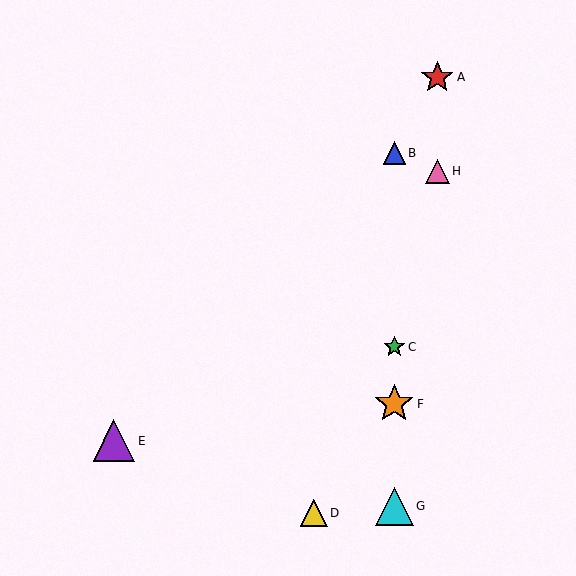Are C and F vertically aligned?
Yes, both are at x≈394.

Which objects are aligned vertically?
Objects B, C, F, G are aligned vertically.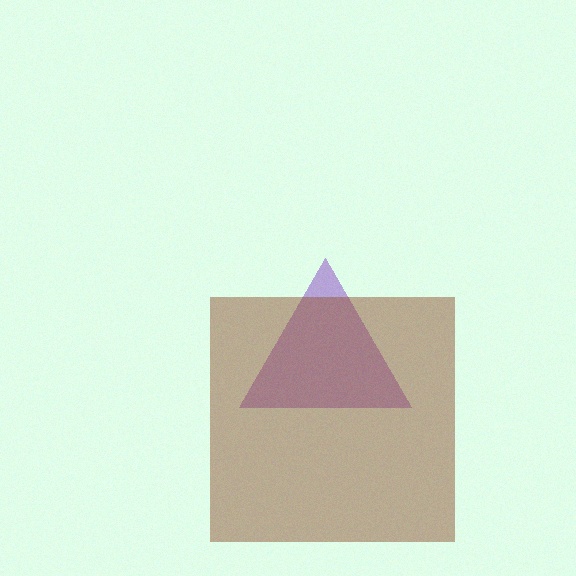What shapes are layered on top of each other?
The layered shapes are: a purple triangle, a brown square.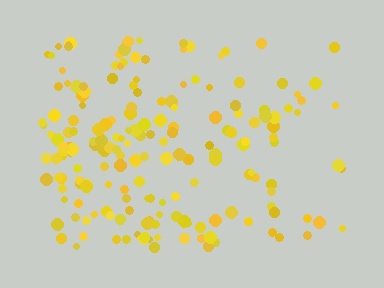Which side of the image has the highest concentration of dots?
The left.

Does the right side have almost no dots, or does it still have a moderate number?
Still a moderate number, just noticeably fewer than the left.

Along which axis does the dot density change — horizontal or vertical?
Horizontal.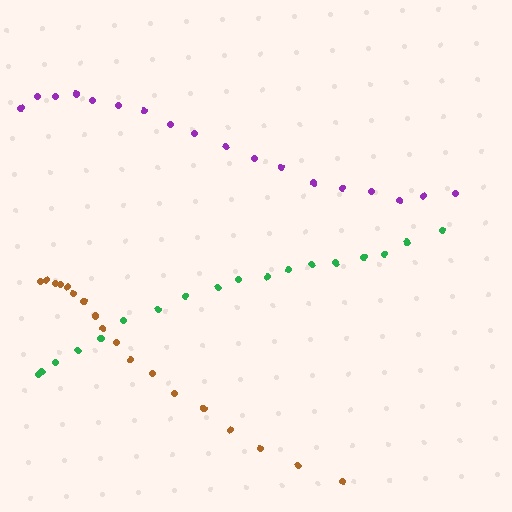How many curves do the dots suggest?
There are 3 distinct paths.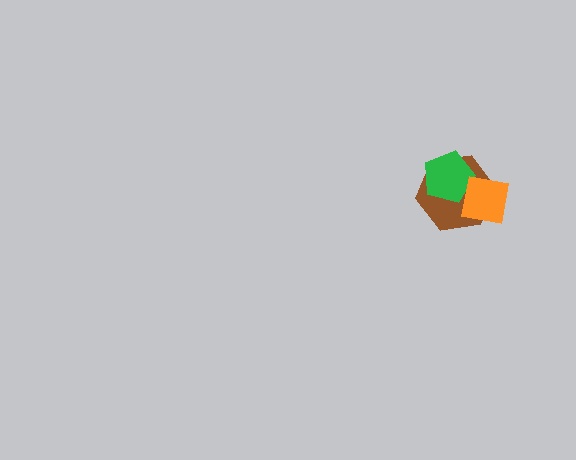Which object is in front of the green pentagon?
The orange square is in front of the green pentagon.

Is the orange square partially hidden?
No, no other shape covers it.